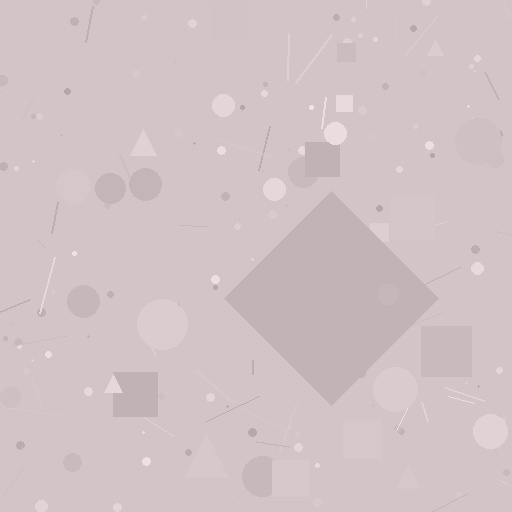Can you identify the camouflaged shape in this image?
The camouflaged shape is a diamond.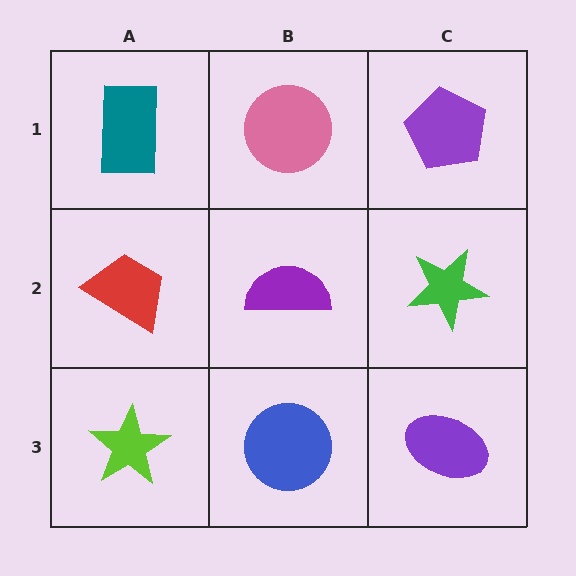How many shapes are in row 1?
3 shapes.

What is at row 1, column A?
A teal rectangle.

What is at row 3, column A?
A lime star.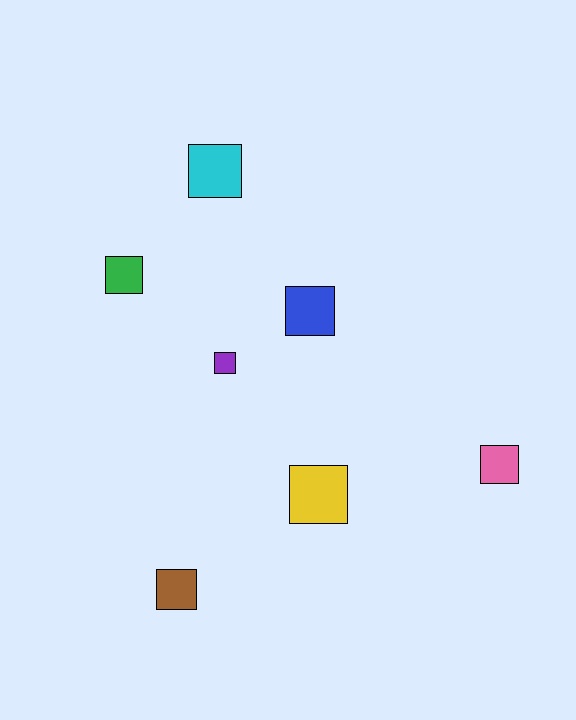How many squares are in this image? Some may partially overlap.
There are 7 squares.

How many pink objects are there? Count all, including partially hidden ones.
There is 1 pink object.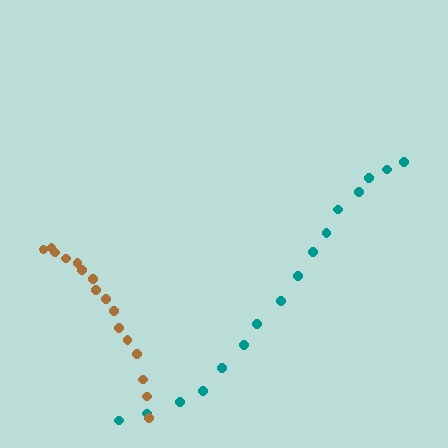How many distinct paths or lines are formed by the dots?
There are 2 distinct paths.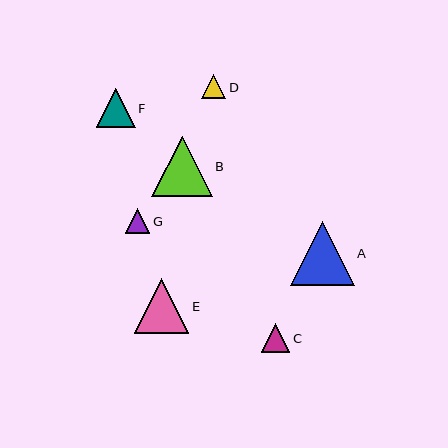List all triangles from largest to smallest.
From largest to smallest: A, B, E, F, C, G, D.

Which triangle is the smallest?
Triangle D is the smallest with a size of approximately 24 pixels.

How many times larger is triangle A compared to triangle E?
Triangle A is approximately 1.2 times the size of triangle E.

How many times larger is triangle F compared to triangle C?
Triangle F is approximately 1.3 times the size of triangle C.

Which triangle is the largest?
Triangle A is the largest with a size of approximately 64 pixels.